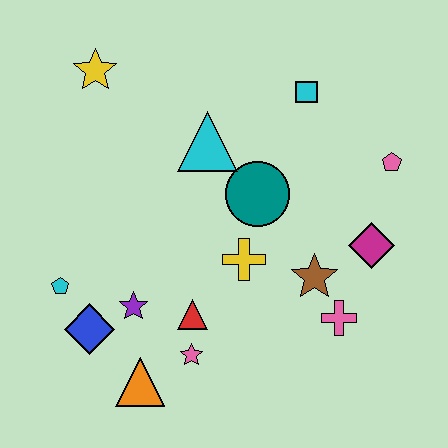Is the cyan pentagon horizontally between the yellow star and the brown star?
No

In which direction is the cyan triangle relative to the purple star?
The cyan triangle is above the purple star.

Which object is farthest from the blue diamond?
The pink pentagon is farthest from the blue diamond.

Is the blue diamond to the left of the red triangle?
Yes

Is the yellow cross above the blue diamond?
Yes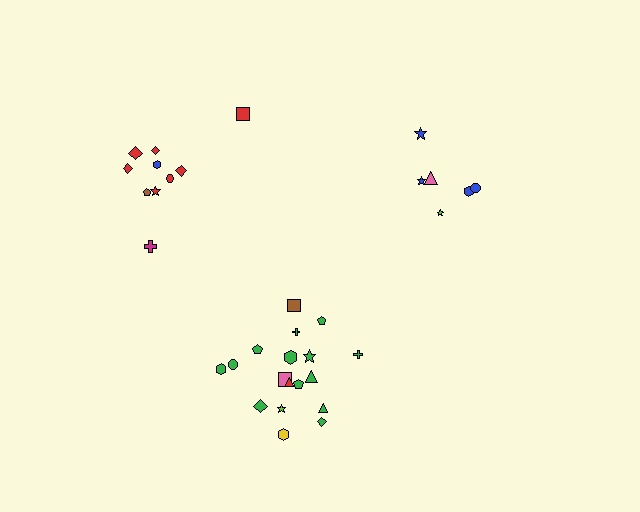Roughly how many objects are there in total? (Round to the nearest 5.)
Roughly 35 objects in total.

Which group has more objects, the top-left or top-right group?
The top-left group.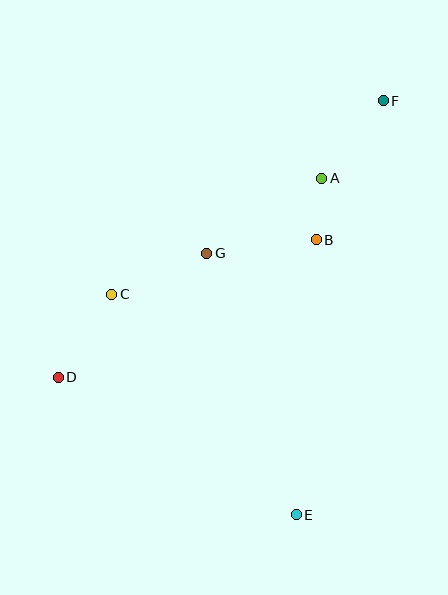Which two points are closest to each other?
Points A and B are closest to each other.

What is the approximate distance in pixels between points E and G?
The distance between E and G is approximately 276 pixels.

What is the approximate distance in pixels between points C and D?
The distance between C and D is approximately 98 pixels.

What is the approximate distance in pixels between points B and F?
The distance between B and F is approximately 154 pixels.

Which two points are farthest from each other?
Points D and F are farthest from each other.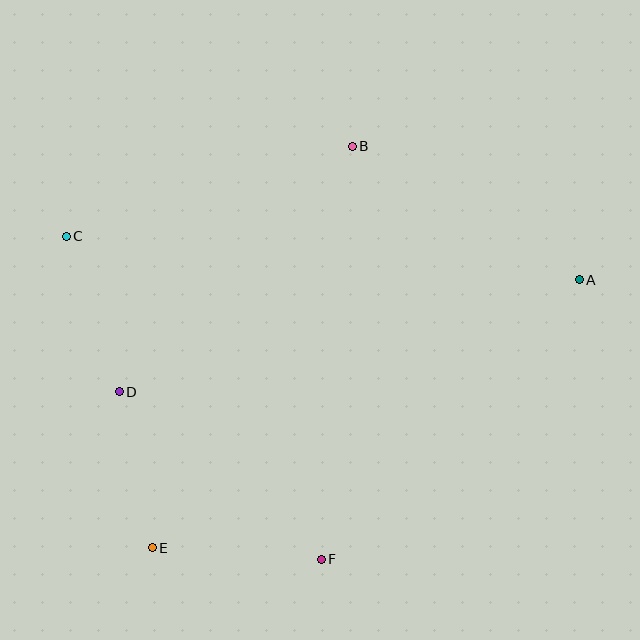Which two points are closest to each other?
Points D and E are closest to each other.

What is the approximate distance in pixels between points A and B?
The distance between A and B is approximately 263 pixels.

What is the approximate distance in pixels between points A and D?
The distance between A and D is approximately 473 pixels.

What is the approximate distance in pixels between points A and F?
The distance between A and F is approximately 380 pixels.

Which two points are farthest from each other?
Points A and C are farthest from each other.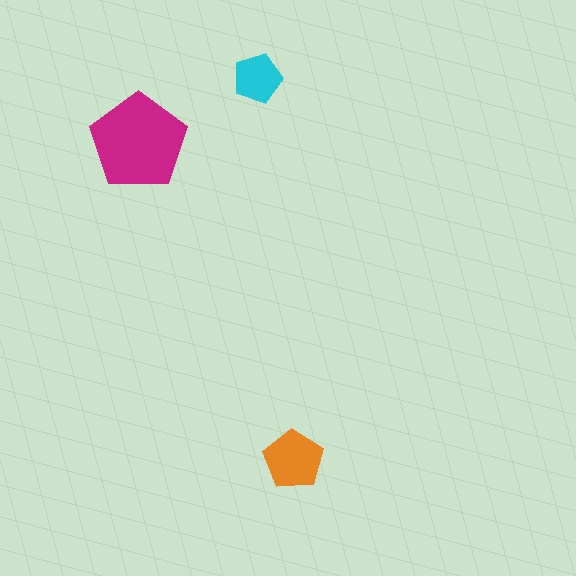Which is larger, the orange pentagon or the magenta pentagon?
The magenta one.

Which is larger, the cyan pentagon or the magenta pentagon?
The magenta one.